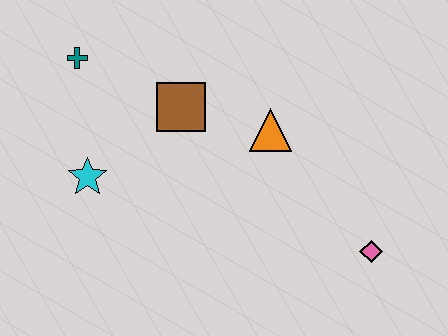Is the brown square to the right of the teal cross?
Yes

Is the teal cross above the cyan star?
Yes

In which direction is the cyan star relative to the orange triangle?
The cyan star is to the left of the orange triangle.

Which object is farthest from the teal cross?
The pink diamond is farthest from the teal cross.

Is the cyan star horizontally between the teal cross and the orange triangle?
Yes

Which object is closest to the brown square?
The orange triangle is closest to the brown square.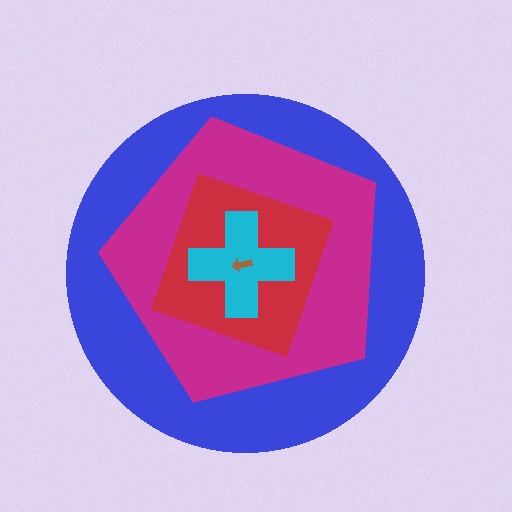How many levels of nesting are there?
5.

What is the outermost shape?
The blue circle.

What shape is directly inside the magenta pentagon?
The red diamond.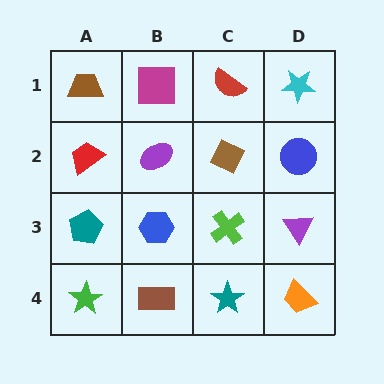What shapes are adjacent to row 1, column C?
A brown diamond (row 2, column C), a magenta square (row 1, column B), a cyan star (row 1, column D).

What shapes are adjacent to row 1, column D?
A blue circle (row 2, column D), a red semicircle (row 1, column C).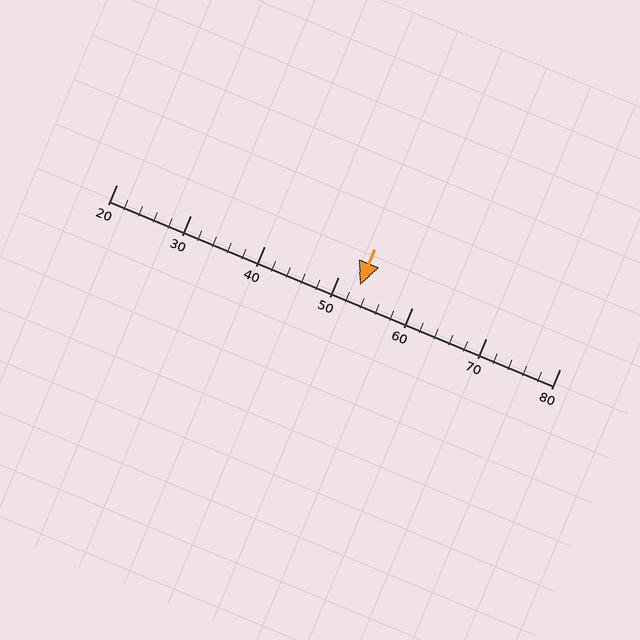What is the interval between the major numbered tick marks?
The major tick marks are spaced 10 units apart.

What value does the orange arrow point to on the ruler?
The orange arrow points to approximately 53.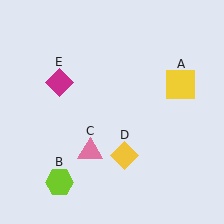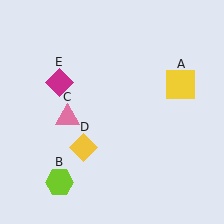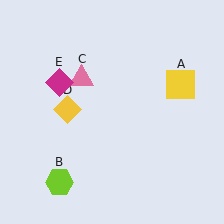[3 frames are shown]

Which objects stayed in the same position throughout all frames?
Yellow square (object A) and lime hexagon (object B) and magenta diamond (object E) remained stationary.